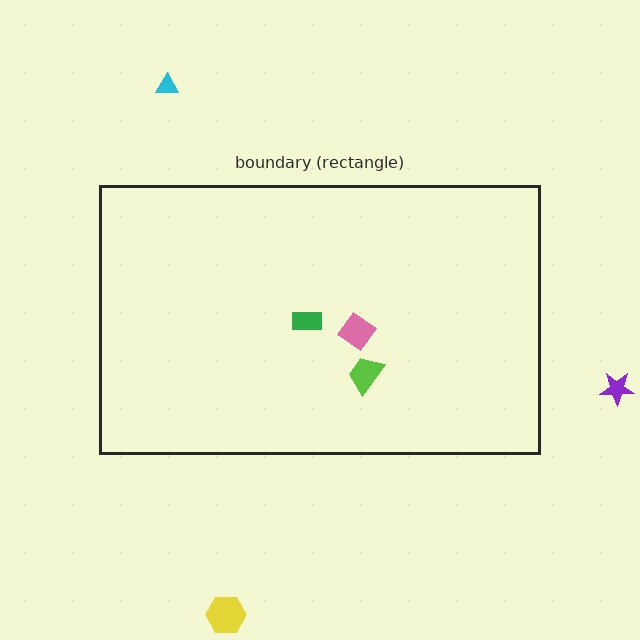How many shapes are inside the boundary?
3 inside, 3 outside.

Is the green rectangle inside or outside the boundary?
Inside.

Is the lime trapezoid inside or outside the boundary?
Inside.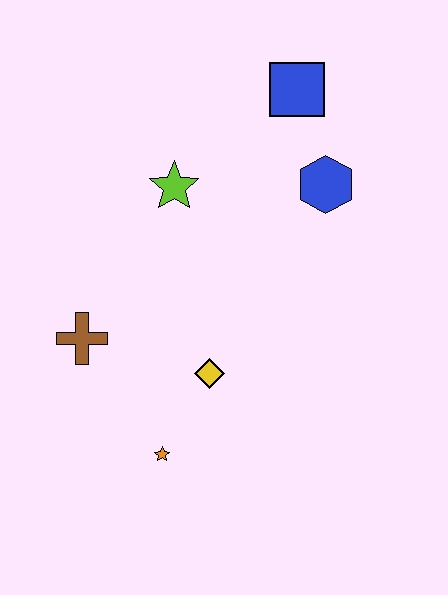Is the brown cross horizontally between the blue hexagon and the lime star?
No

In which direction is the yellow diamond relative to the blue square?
The yellow diamond is below the blue square.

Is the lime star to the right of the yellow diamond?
No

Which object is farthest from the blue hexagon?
The orange star is farthest from the blue hexagon.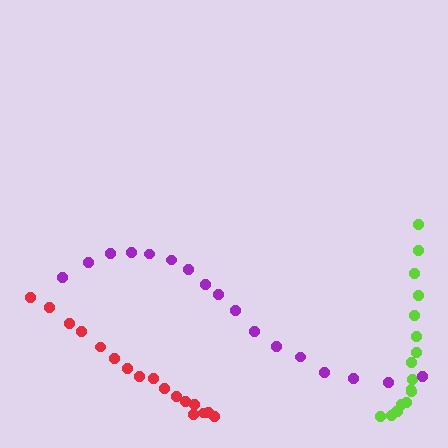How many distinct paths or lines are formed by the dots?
There are 3 distinct paths.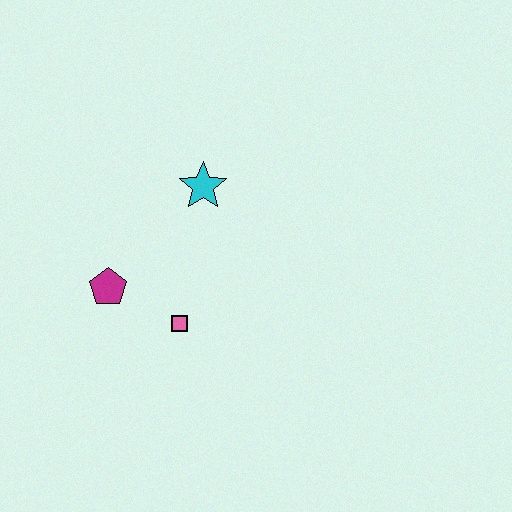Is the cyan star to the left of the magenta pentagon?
No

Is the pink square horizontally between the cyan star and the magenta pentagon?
Yes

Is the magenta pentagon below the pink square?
No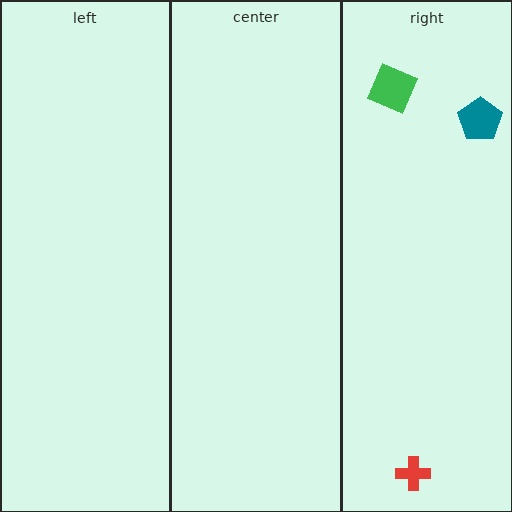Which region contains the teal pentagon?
The right region.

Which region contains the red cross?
The right region.